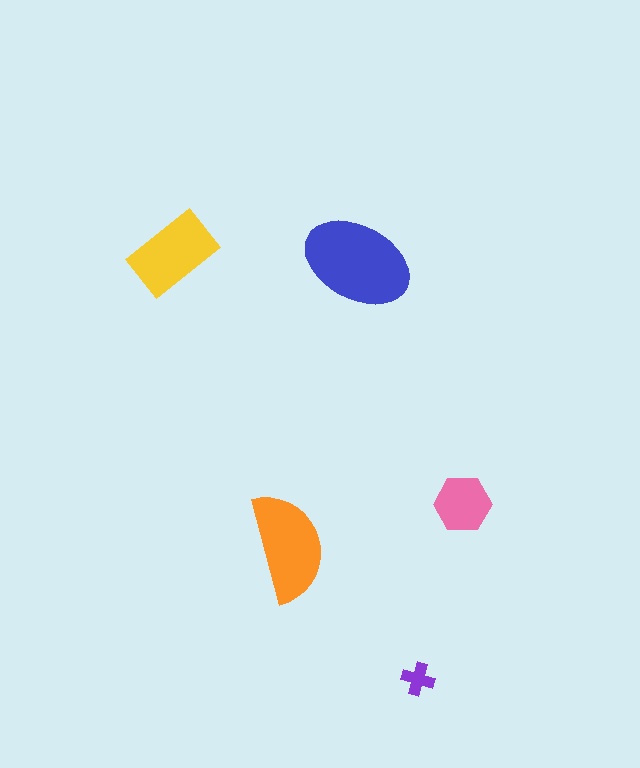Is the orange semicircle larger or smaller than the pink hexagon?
Larger.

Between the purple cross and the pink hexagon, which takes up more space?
The pink hexagon.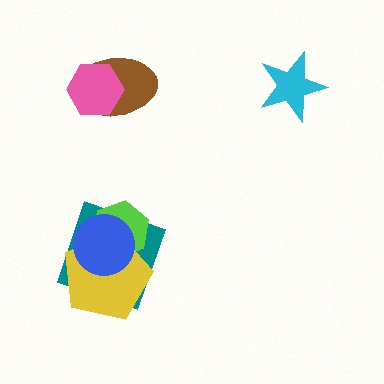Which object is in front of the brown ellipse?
The pink hexagon is in front of the brown ellipse.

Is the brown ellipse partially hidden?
Yes, it is partially covered by another shape.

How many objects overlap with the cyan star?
0 objects overlap with the cyan star.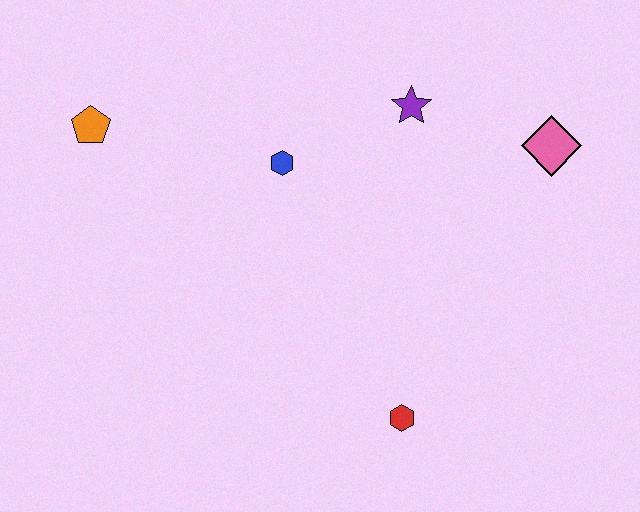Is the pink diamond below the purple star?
Yes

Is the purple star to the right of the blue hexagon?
Yes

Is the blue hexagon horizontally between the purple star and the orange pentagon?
Yes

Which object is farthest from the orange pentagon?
The pink diamond is farthest from the orange pentagon.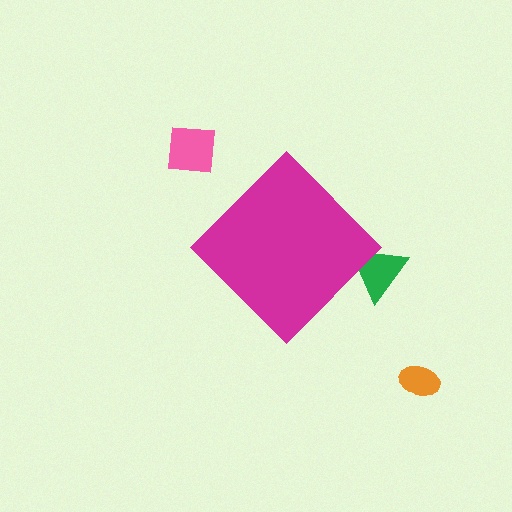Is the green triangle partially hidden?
Yes, the green triangle is partially hidden behind the magenta diamond.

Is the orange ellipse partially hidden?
No, the orange ellipse is fully visible.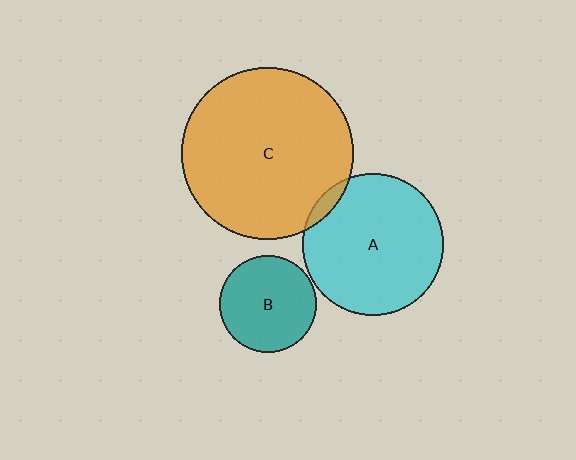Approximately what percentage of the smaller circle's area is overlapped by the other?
Approximately 5%.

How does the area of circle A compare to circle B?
Approximately 2.1 times.